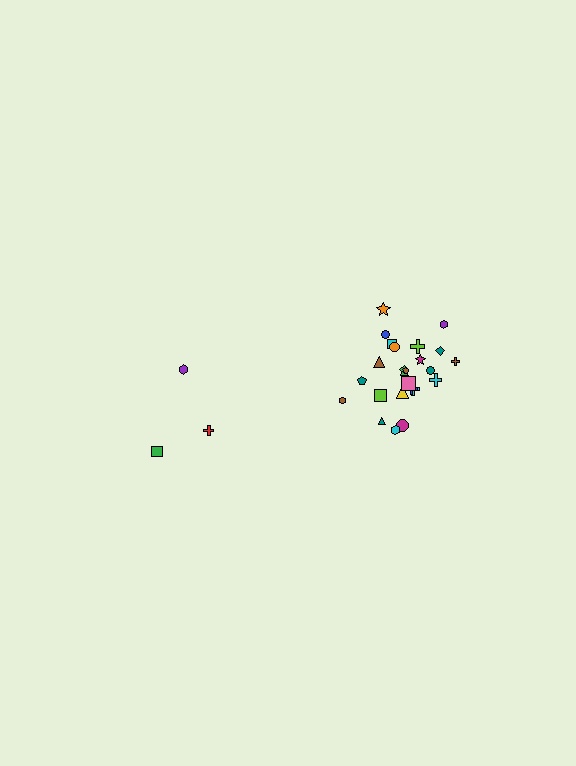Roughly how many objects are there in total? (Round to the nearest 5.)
Roughly 30 objects in total.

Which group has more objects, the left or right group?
The right group.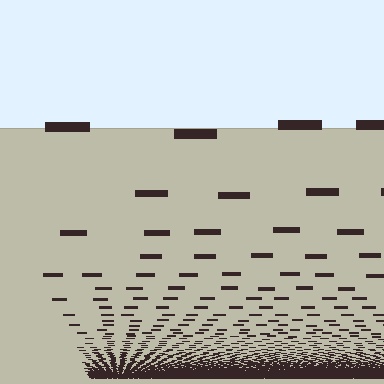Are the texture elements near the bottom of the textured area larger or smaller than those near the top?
Smaller. The gradient is inverted — elements near the bottom are smaller and denser.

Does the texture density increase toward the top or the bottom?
Density increases toward the bottom.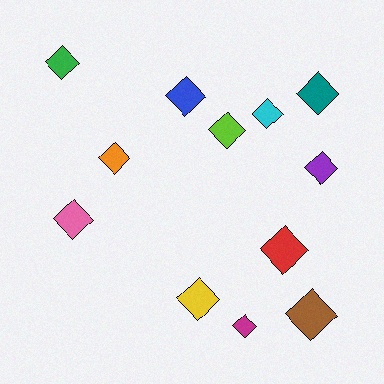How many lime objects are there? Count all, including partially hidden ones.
There is 1 lime object.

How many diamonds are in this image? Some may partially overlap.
There are 12 diamonds.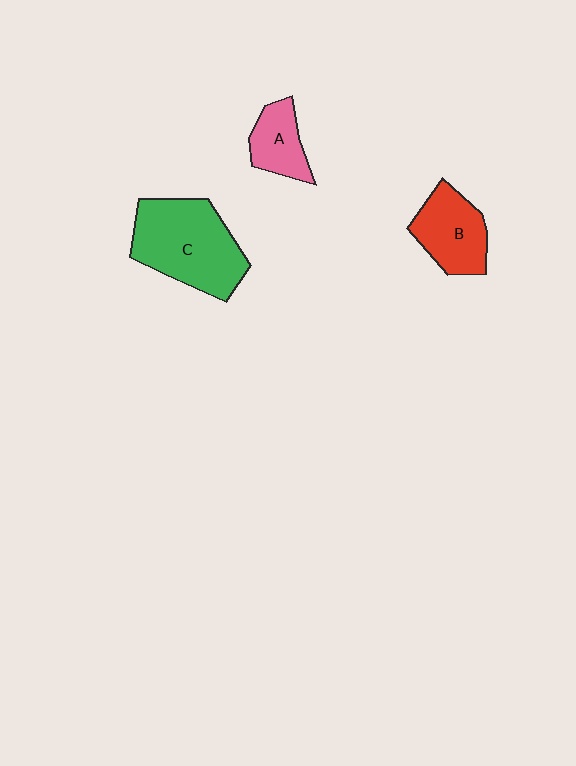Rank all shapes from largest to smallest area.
From largest to smallest: C (green), B (red), A (pink).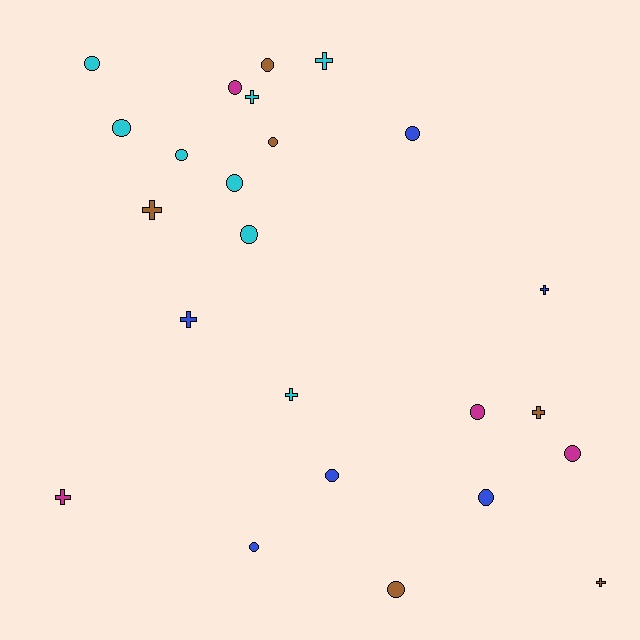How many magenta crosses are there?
There is 1 magenta cross.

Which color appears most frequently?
Cyan, with 8 objects.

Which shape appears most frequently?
Circle, with 15 objects.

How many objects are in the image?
There are 24 objects.